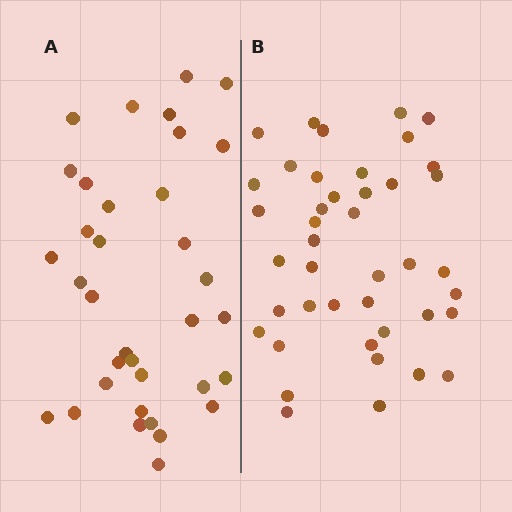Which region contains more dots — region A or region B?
Region B (the right region) has more dots.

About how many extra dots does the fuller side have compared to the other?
Region B has roughly 8 or so more dots than region A.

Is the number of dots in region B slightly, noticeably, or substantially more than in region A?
Region B has only slightly more — the two regions are fairly close. The ratio is roughly 1.2 to 1.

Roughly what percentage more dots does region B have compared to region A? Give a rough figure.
About 20% more.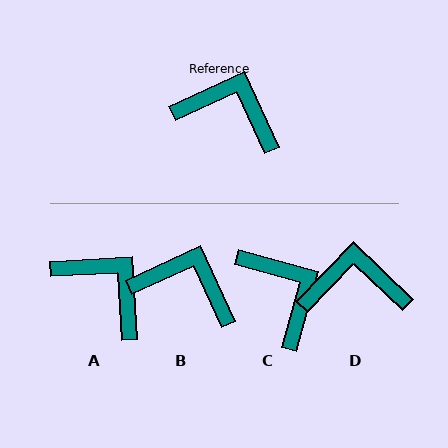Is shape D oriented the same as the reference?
No, it is off by about 22 degrees.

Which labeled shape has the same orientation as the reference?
B.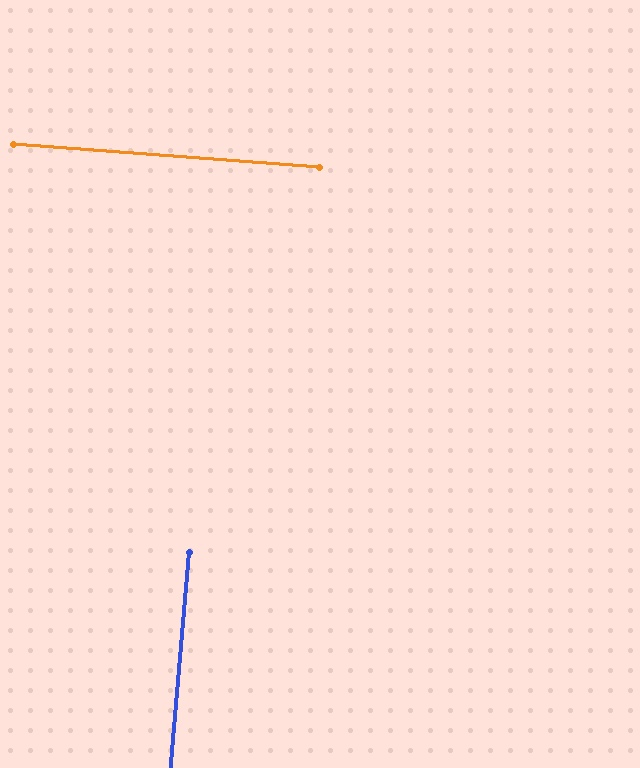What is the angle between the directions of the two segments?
Approximately 89 degrees.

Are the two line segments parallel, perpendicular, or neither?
Perpendicular — they meet at approximately 89°.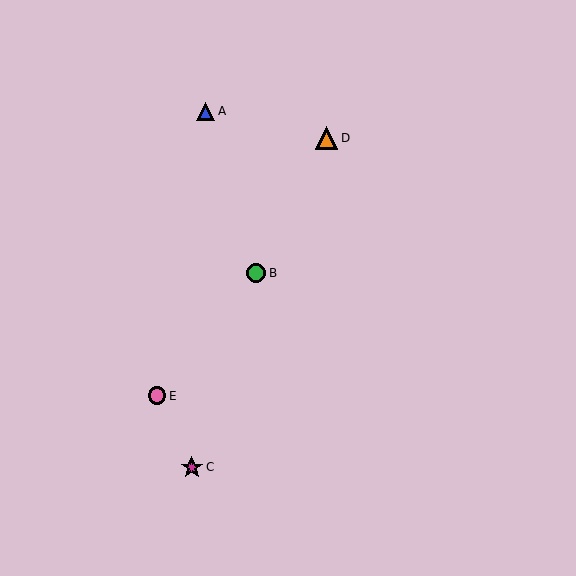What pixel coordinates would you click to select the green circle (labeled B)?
Click at (256, 273) to select the green circle B.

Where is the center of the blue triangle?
The center of the blue triangle is at (206, 111).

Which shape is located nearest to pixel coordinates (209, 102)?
The blue triangle (labeled A) at (206, 111) is nearest to that location.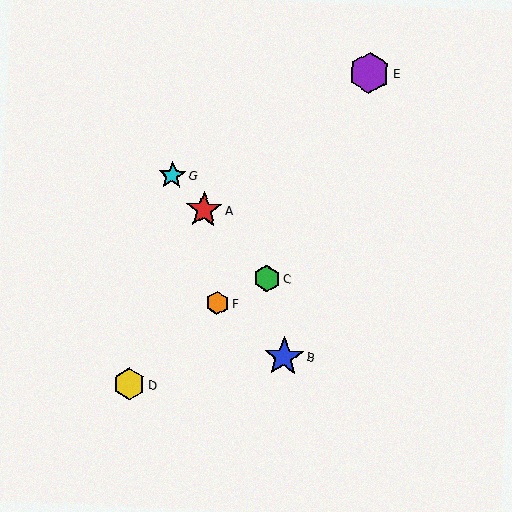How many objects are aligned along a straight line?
3 objects (A, C, G) are aligned along a straight line.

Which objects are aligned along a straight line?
Objects A, C, G are aligned along a straight line.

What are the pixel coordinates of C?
Object C is at (267, 278).